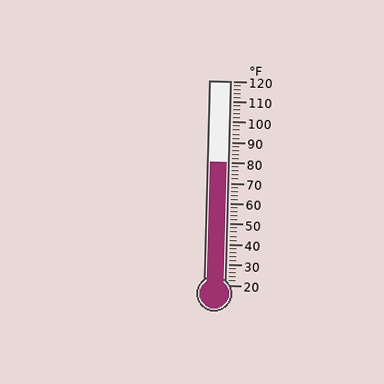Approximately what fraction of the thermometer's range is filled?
The thermometer is filled to approximately 60% of its range.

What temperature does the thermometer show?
The thermometer shows approximately 80°F.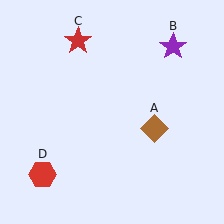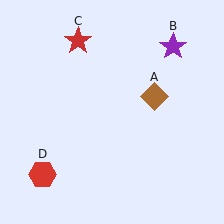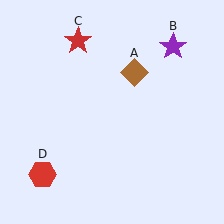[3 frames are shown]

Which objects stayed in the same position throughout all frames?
Purple star (object B) and red star (object C) and red hexagon (object D) remained stationary.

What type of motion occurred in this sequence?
The brown diamond (object A) rotated counterclockwise around the center of the scene.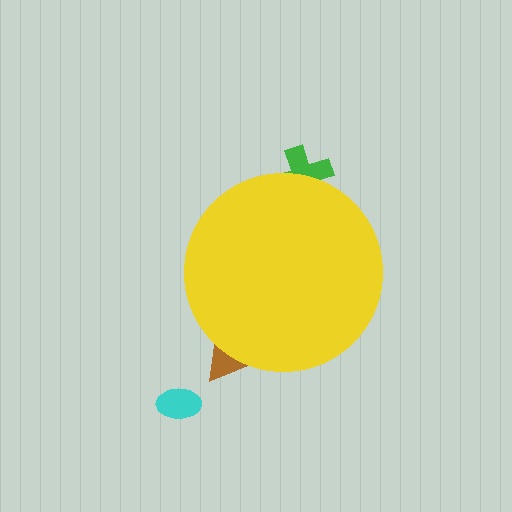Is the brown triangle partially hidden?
Yes, the brown triangle is partially hidden behind the yellow circle.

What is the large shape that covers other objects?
A yellow circle.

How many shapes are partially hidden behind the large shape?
2 shapes are partially hidden.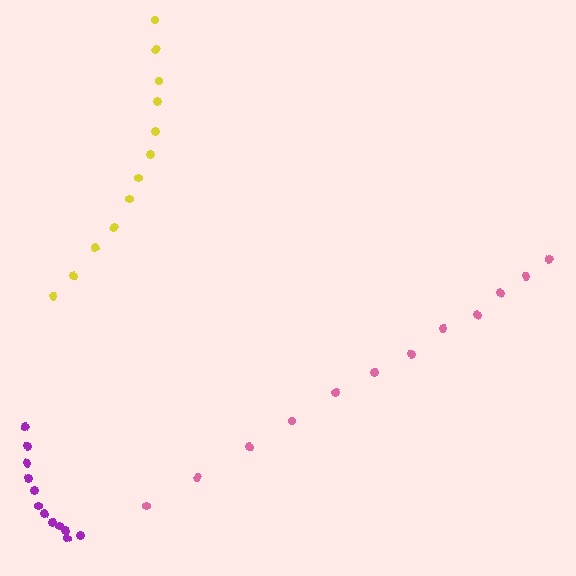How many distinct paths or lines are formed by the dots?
There are 3 distinct paths.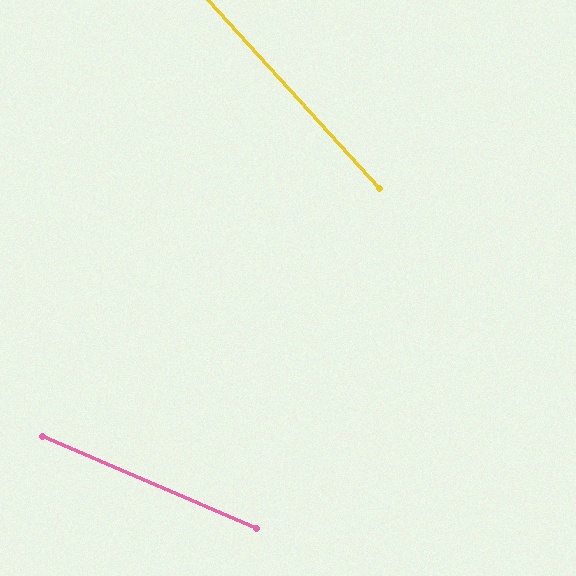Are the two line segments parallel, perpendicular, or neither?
Neither parallel nor perpendicular — they differ by about 25°.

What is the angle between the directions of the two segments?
Approximately 25 degrees.